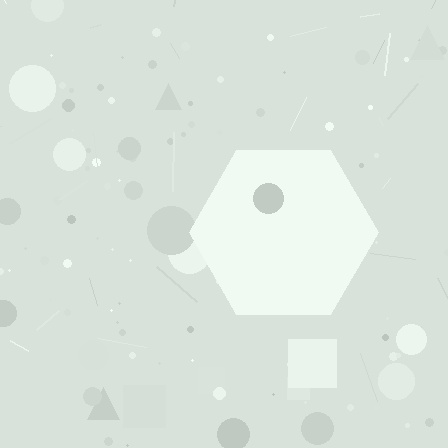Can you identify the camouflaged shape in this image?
The camouflaged shape is a hexagon.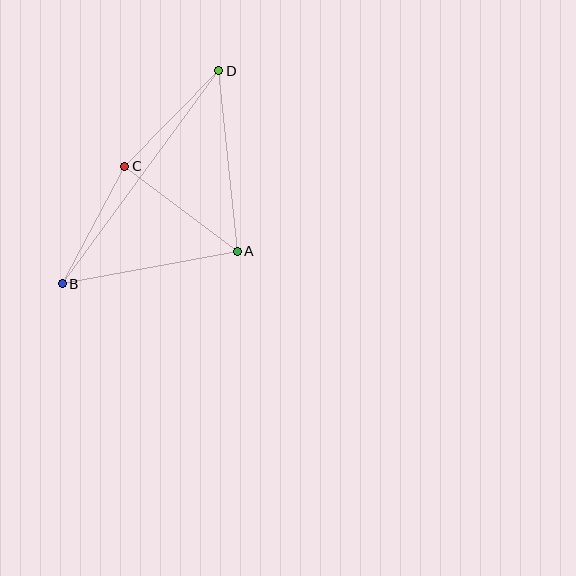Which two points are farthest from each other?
Points B and D are farthest from each other.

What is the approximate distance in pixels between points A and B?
The distance between A and B is approximately 178 pixels.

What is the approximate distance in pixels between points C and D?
The distance between C and D is approximately 134 pixels.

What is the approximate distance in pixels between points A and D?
The distance between A and D is approximately 181 pixels.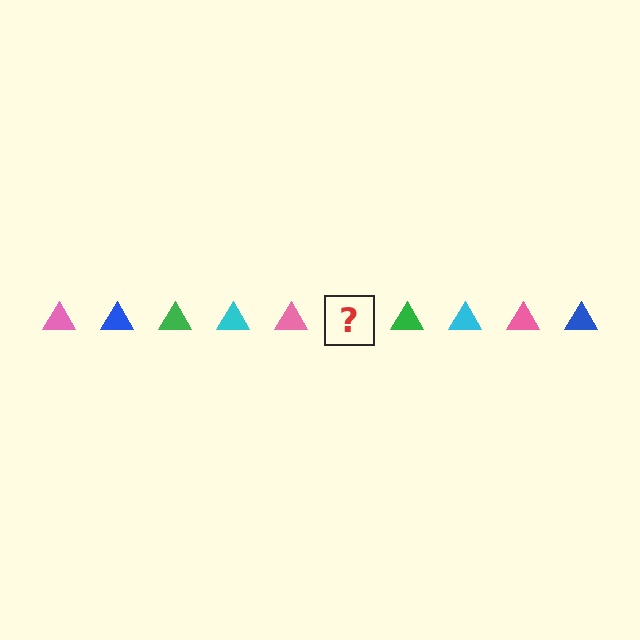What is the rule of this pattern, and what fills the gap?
The rule is that the pattern cycles through pink, blue, green, cyan triangles. The gap should be filled with a blue triangle.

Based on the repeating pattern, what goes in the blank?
The blank should be a blue triangle.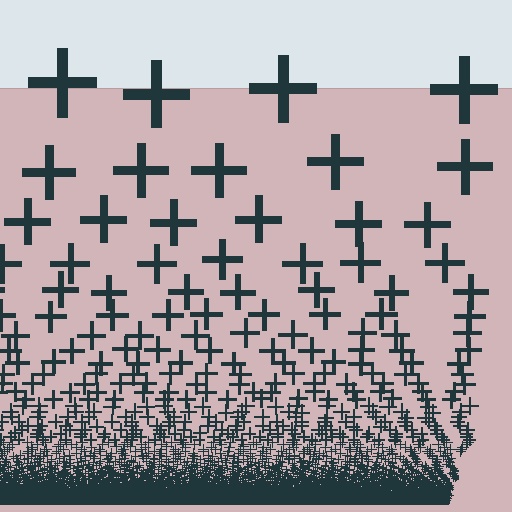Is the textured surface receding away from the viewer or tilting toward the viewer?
The surface appears to tilt toward the viewer. Texture elements get larger and sparser toward the top.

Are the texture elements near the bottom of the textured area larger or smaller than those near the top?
Smaller. The gradient is inverted — elements near the bottom are smaller and denser.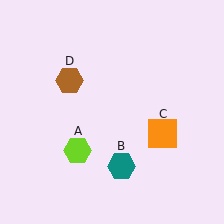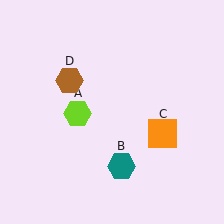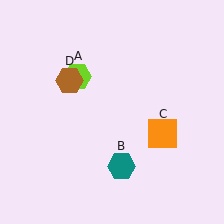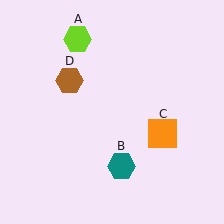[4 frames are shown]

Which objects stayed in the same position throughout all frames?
Teal hexagon (object B) and orange square (object C) and brown hexagon (object D) remained stationary.